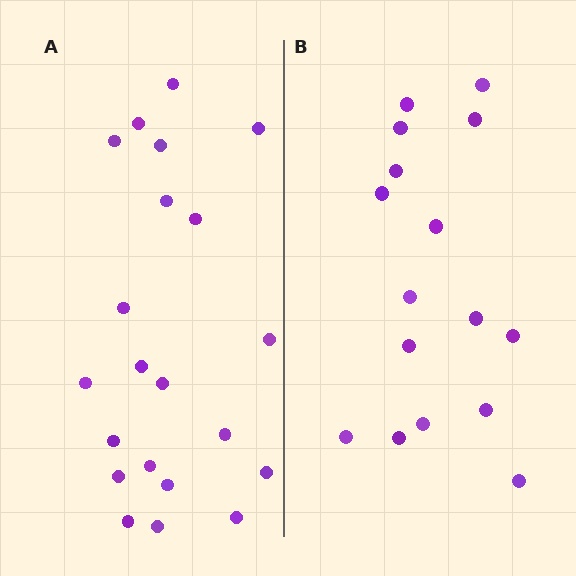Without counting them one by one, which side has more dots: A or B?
Region A (the left region) has more dots.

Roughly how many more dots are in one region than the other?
Region A has about 5 more dots than region B.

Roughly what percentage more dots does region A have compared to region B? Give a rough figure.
About 30% more.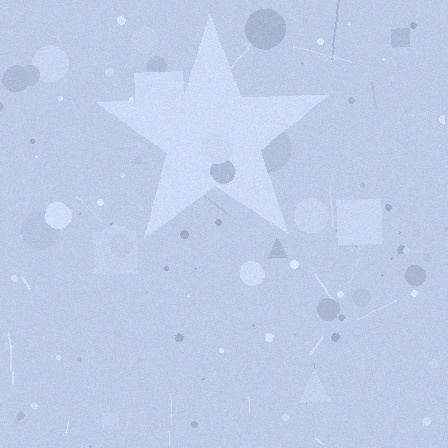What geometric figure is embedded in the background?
A star is embedded in the background.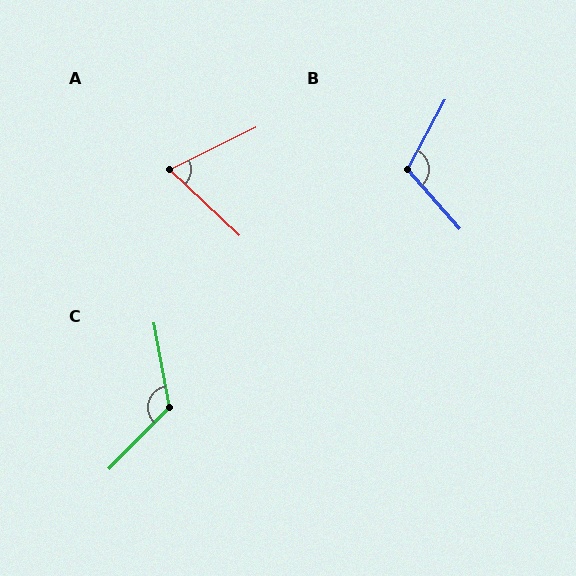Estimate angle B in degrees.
Approximately 110 degrees.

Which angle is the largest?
C, at approximately 125 degrees.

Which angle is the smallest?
A, at approximately 69 degrees.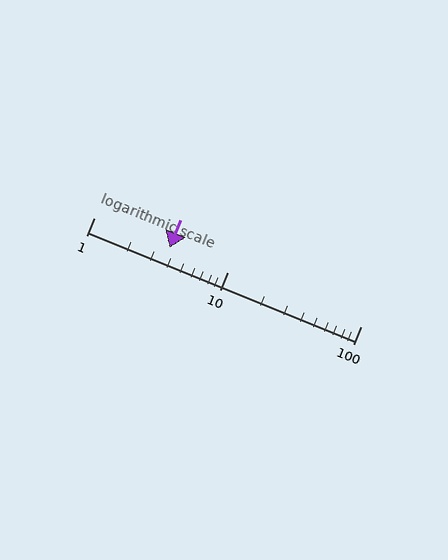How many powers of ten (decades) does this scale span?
The scale spans 2 decades, from 1 to 100.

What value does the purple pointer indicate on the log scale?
The pointer indicates approximately 3.7.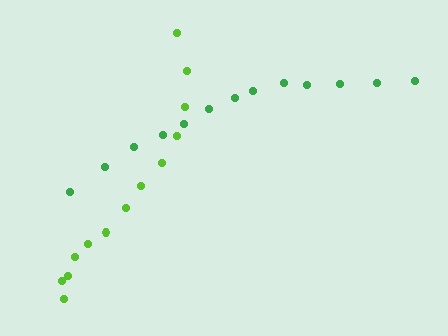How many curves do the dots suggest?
There are 2 distinct paths.